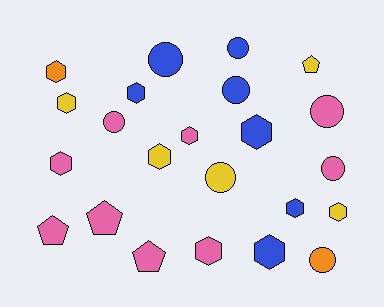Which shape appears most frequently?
Hexagon, with 11 objects.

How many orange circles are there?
There is 1 orange circle.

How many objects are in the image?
There are 23 objects.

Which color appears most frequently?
Pink, with 9 objects.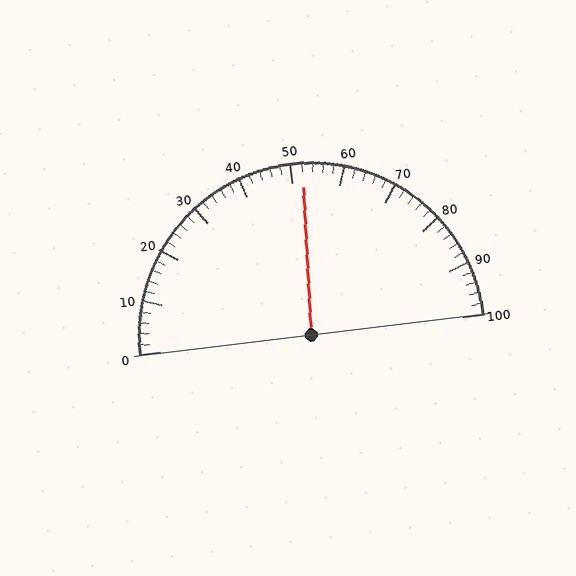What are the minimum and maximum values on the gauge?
The gauge ranges from 0 to 100.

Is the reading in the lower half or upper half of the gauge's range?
The reading is in the upper half of the range (0 to 100).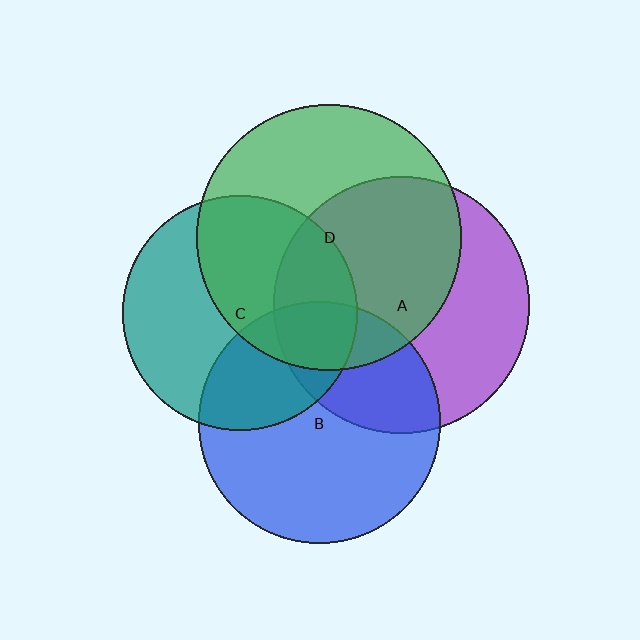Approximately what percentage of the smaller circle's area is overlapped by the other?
Approximately 25%.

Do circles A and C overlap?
Yes.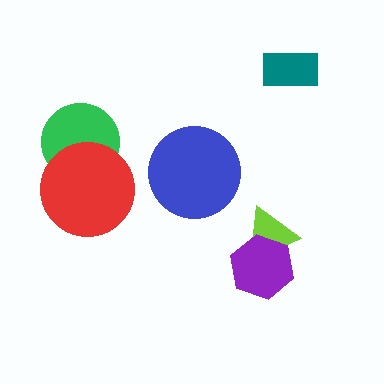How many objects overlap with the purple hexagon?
1 object overlaps with the purple hexagon.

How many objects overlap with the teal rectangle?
0 objects overlap with the teal rectangle.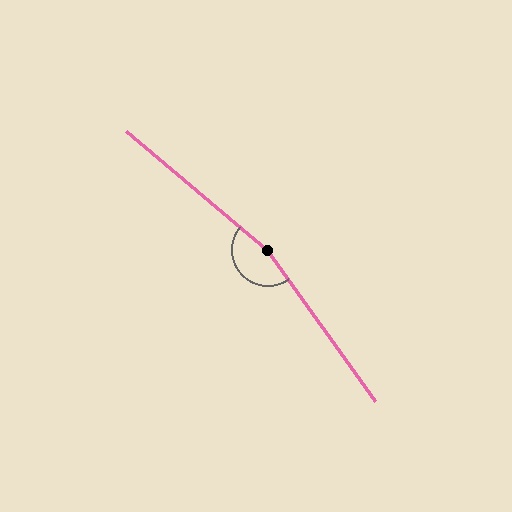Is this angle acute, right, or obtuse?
It is obtuse.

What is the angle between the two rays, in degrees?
Approximately 166 degrees.